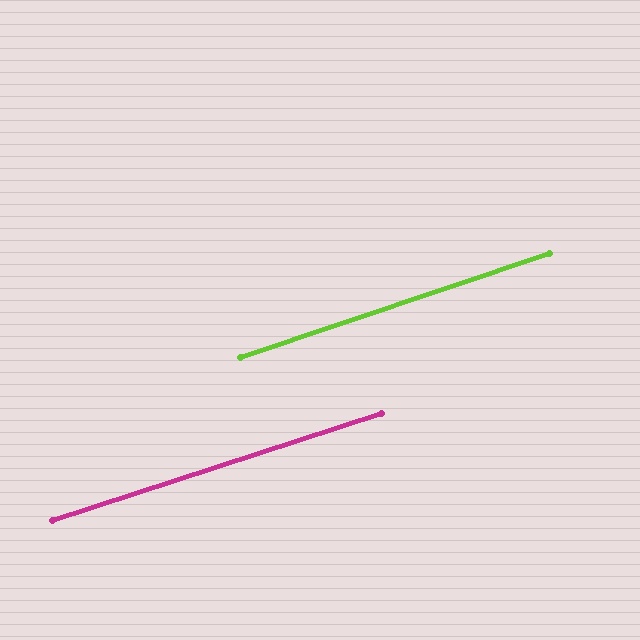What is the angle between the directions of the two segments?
Approximately 1 degree.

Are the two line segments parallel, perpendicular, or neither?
Parallel — their directions differ by only 0.6°.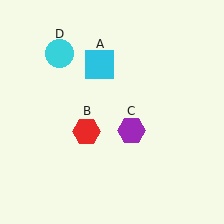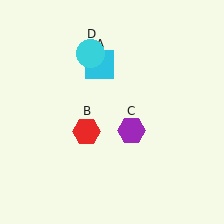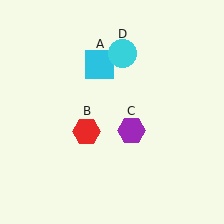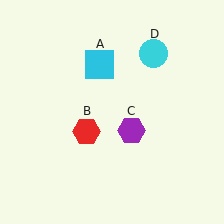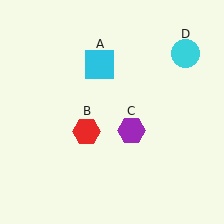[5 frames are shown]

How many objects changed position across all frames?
1 object changed position: cyan circle (object D).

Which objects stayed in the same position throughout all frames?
Cyan square (object A) and red hexagon (object B) and purple hexagon (object C) remained stationary.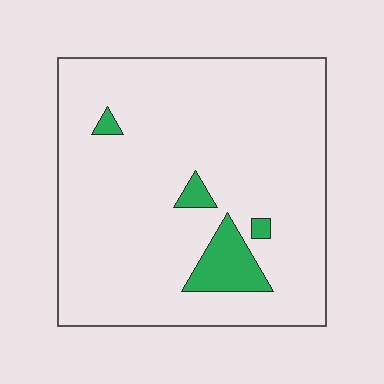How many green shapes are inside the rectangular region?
4.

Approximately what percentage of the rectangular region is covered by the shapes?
Approximately 10%.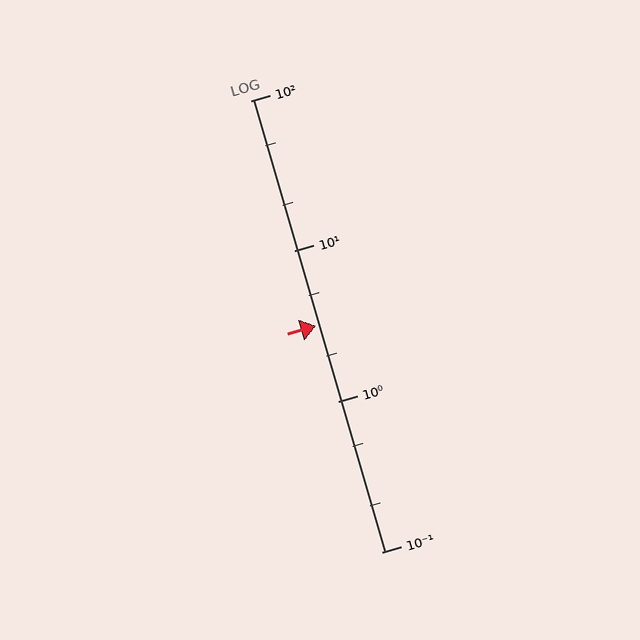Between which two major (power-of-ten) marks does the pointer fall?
The pointer is between 1 and 10.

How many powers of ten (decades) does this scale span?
The scale spans 3 decades, from 0.1 to 100.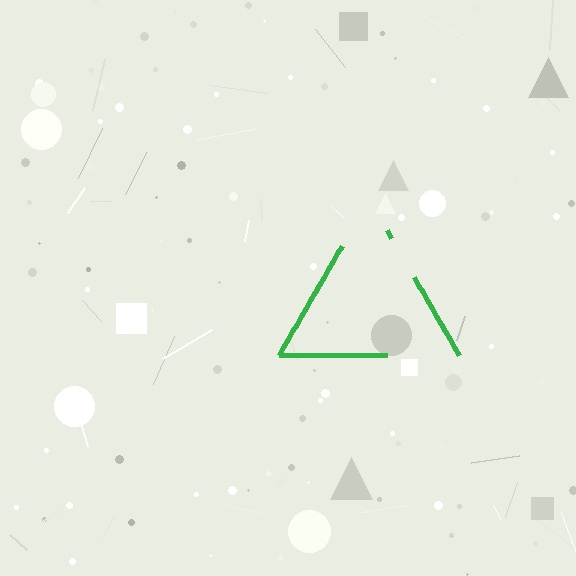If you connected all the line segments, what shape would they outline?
They would outline a triangle.